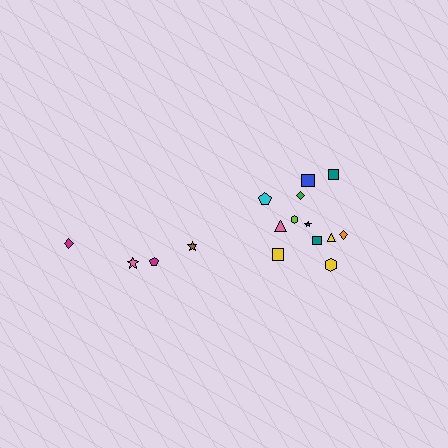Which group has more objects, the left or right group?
The right group.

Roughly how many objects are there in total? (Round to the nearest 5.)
Roughly 15 objects in total.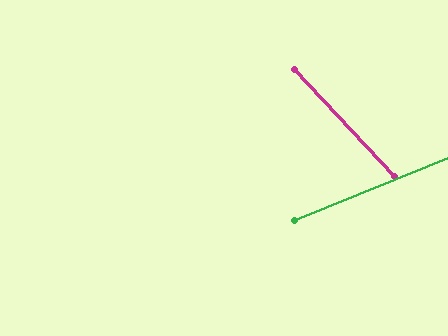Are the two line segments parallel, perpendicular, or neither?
Neither parallel nor perpendicular — they differ by about 69°.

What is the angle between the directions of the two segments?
Approximately 69 degrees.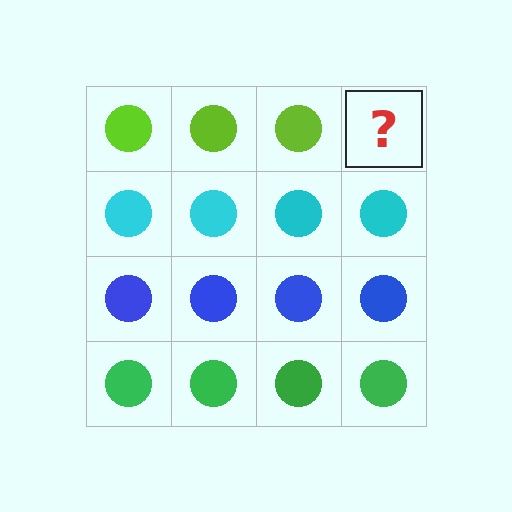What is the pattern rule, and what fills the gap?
The rule is that each row has a consistent color. The gap should be filled with a lime circle.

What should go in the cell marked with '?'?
The missing cell should contain a lime circle.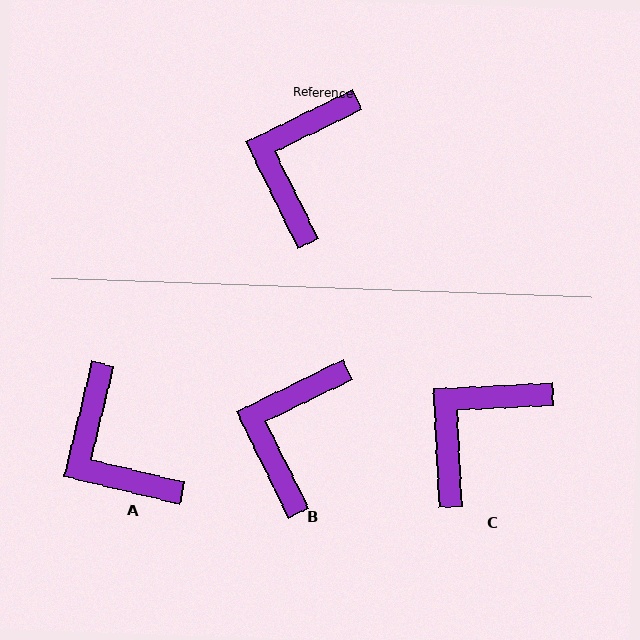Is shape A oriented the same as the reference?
No, it is off by about 50 degrees.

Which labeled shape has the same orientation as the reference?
B.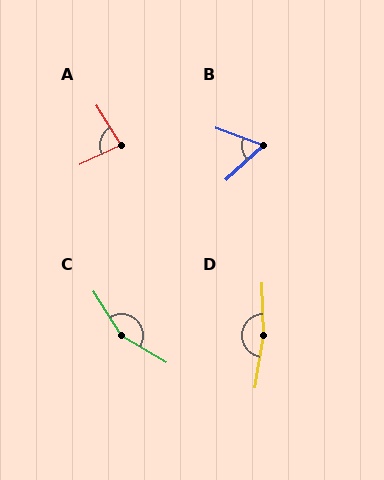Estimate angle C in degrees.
Approximately 154 degrees.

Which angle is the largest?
D, at approximately 169 degrees.